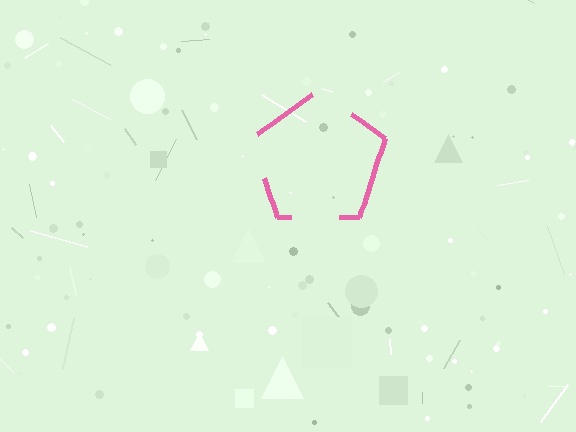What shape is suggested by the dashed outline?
The dashed outline suggests a pentagon.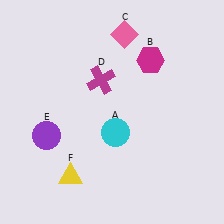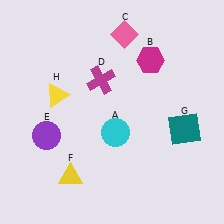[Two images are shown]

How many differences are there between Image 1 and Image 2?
There are 2 differences between the two images.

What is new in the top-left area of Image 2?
A yellow triangle (H) was added in the top-left area of Image 2.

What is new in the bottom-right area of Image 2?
A teal square (G) was added in the bottom-right area of Image 2.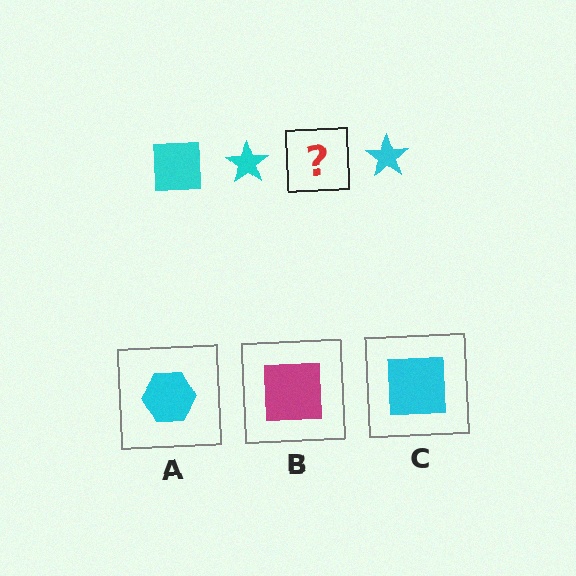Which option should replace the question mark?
Option C.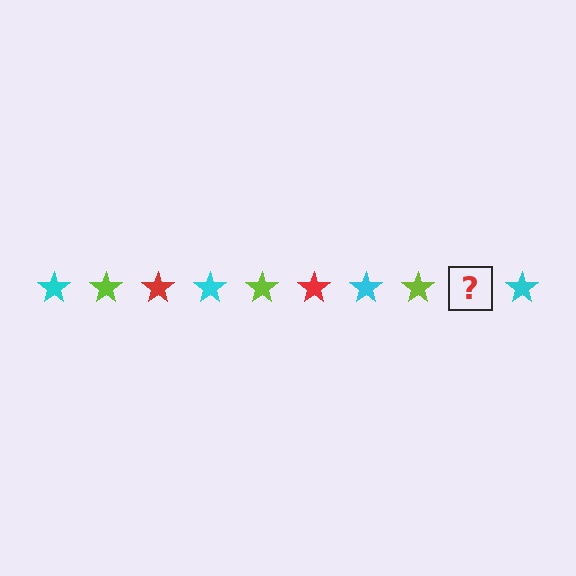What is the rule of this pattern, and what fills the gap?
The rule is that the pattern cycles through cyan, lime, red stars. The gap should be filled with a red star.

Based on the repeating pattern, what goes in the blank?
The blank should be a red star.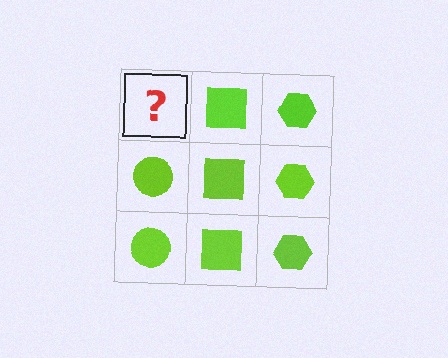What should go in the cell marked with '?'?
The missing cell should contain a lime circle.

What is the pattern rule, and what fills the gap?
The rule is that each column has a consistent shape. The gap should be filled with a lime circle.